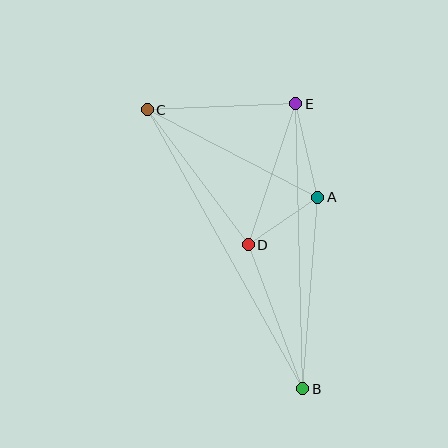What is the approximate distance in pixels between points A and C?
The distance between A and C is approximately 192 pixels.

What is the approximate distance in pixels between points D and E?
The distance between D and E is approximately 149 pixels.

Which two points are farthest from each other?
Points B and C are farthest from each other.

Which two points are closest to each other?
Points A and D are closest to each other.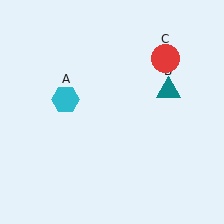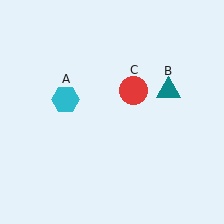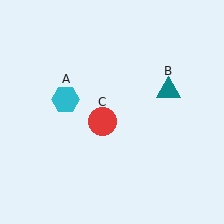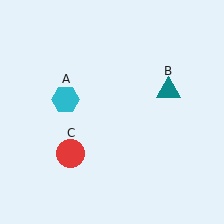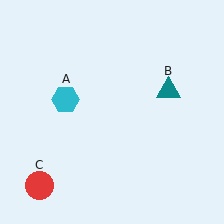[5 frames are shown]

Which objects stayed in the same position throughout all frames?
Cyan hexagon (object A) and teal triangle (object B) remained stationary.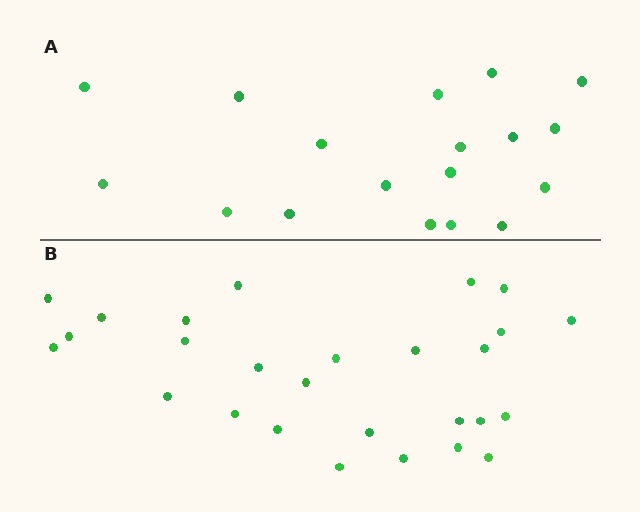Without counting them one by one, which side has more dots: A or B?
Region B (the bottom region) has more dots.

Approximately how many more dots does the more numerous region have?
Region B has roughly 8 or so more dots than region A.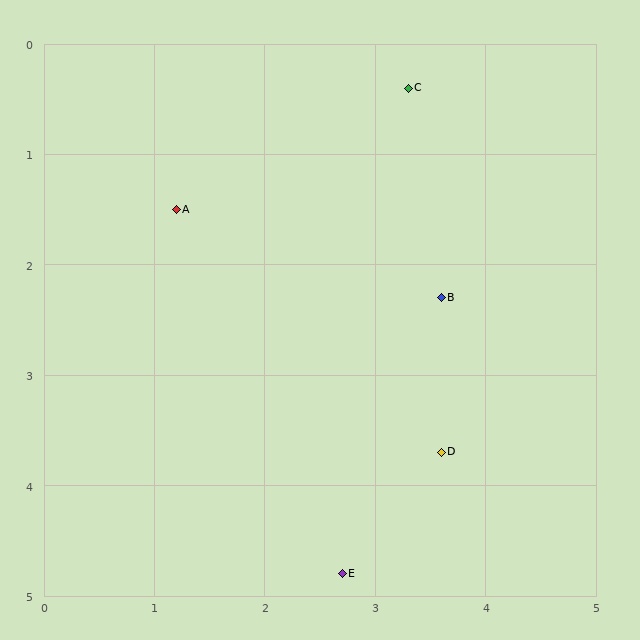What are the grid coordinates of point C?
Point C is at approximately (3.3, 0.4).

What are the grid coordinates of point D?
Point D is at approximately (3.6, 3.7).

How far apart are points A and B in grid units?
Points A and B are about 2.5 grid units apart.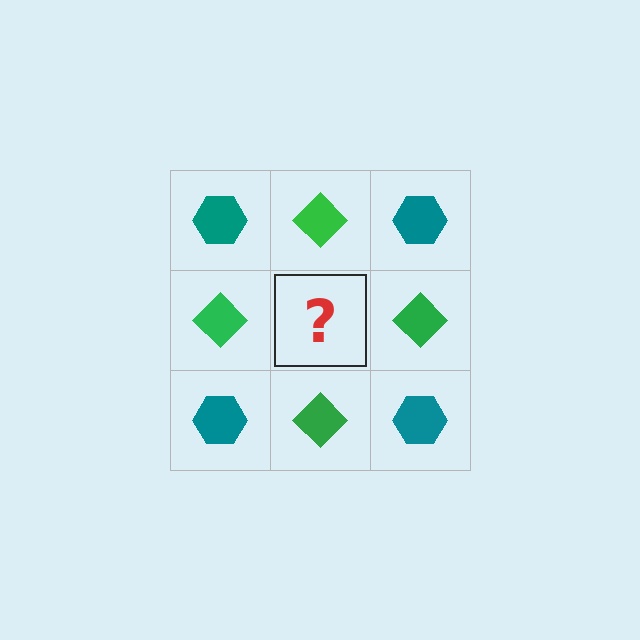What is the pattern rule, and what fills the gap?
The rule is that it alternates teal hexagon and green diamond in a checkerboard pattern. The gap should be filled with a teal hexagon.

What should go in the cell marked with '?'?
The missing cell should contain a teal hexagon.